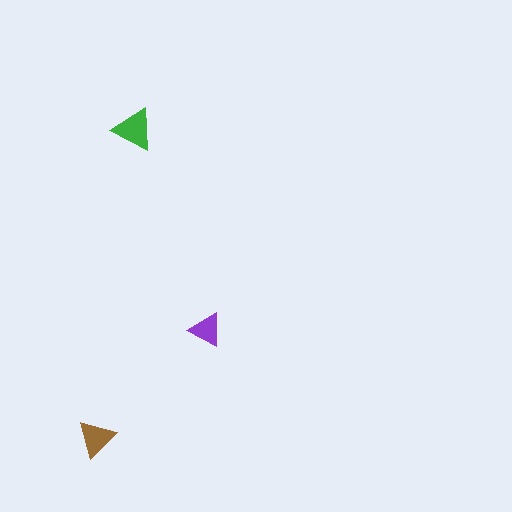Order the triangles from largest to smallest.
the green one, the brown one, the purple one.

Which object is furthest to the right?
The purple triangle is rightmost.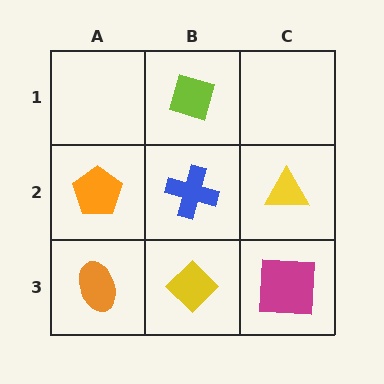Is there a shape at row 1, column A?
No, that cell is empty.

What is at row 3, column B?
A yellow diamond.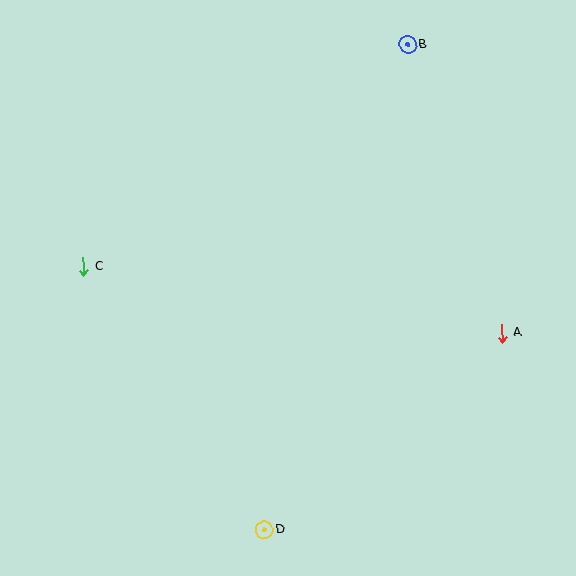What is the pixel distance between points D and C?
The distance between D and C is 319 pixels.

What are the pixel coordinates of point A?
Point A is at (502, 333).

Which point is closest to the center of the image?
Point C at (83, 266) is closest to the center.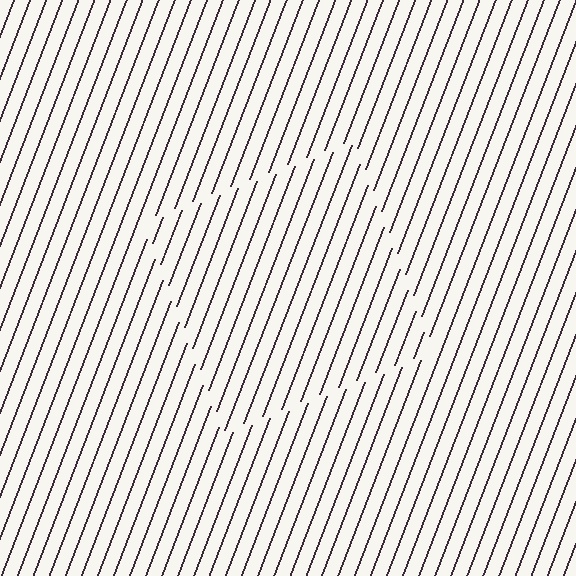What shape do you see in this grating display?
An illusory square. The interior of the shape contains the same grating, shifted by half a period — the contour is defined by the phase discontinuity where line-ends from the inner and outer gratings abut.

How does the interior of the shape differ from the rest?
The interior of the shape contains the same grating, shifted by half a period — the contour is defined by the phase discontinuity where line-ends from the inner and outer gratings abut.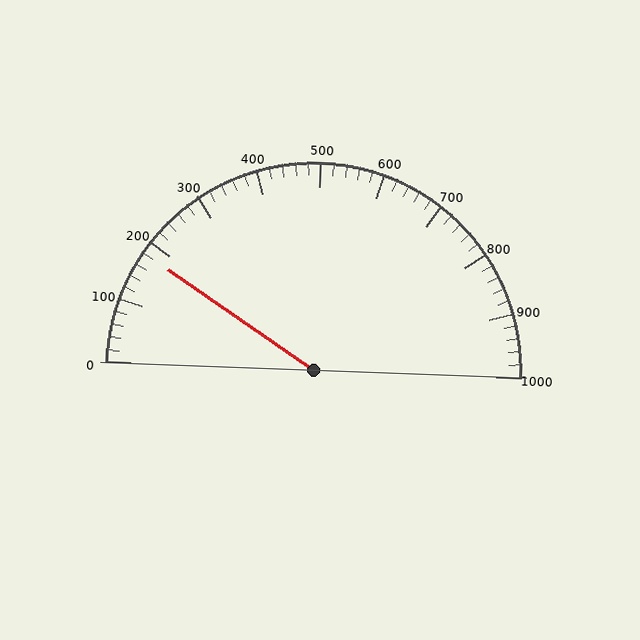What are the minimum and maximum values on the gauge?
The gauge ranges from 0 to 1000.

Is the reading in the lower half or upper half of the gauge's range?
The reading is in the lower half of the range (0 to 1000).